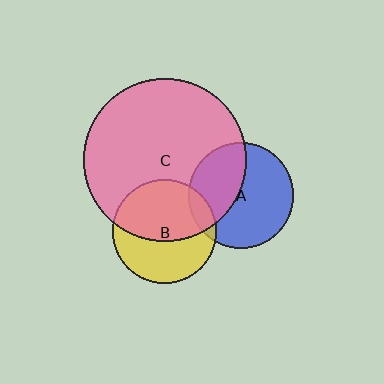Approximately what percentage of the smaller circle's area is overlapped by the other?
Approximately 55%.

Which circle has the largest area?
Circle C (pink).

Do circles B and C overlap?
Yes.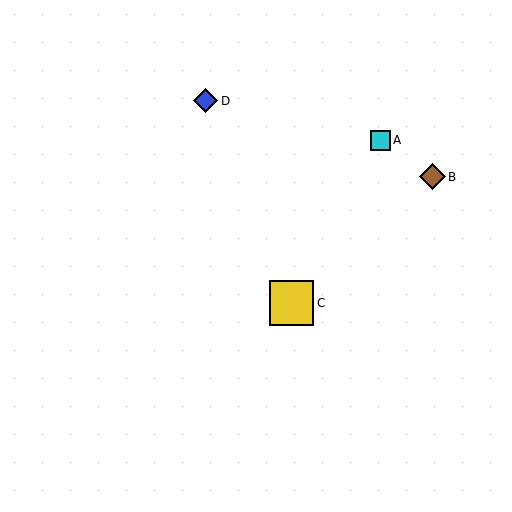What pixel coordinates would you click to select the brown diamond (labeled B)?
Click at (432, 177) to select the brown diamond B.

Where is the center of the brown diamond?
The center of the brown diamond is at (432, 177).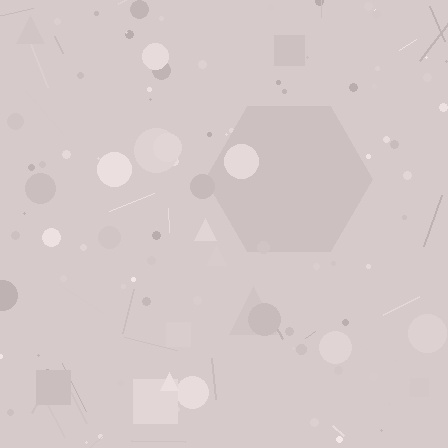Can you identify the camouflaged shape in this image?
The camouflaged shape is a hexagon.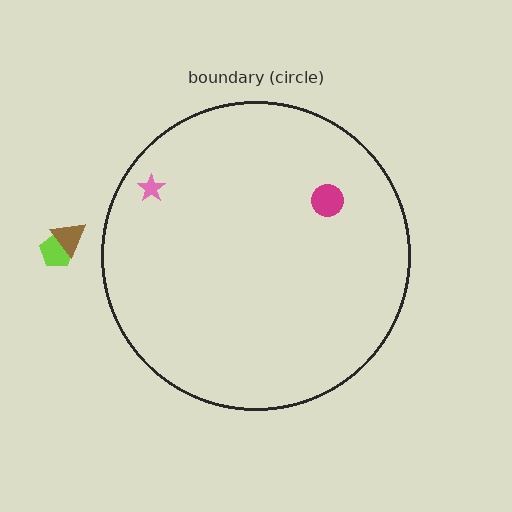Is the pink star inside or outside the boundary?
Inside.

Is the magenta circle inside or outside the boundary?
Inside.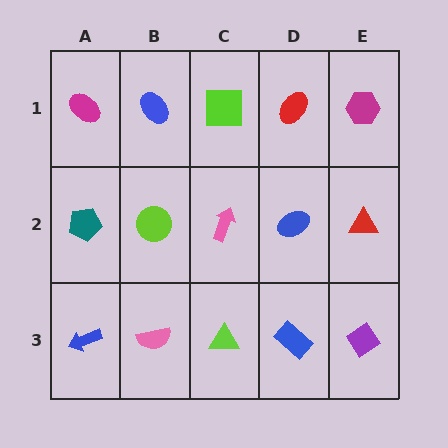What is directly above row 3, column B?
A lime circle.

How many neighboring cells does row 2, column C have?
4.